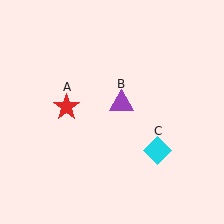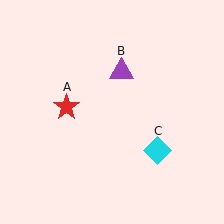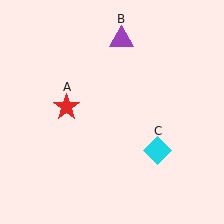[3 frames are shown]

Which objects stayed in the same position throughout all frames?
Red star (object A) and cyan diamond (object C) remained stationary.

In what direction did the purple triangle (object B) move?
The purple triangle (object B) moved up.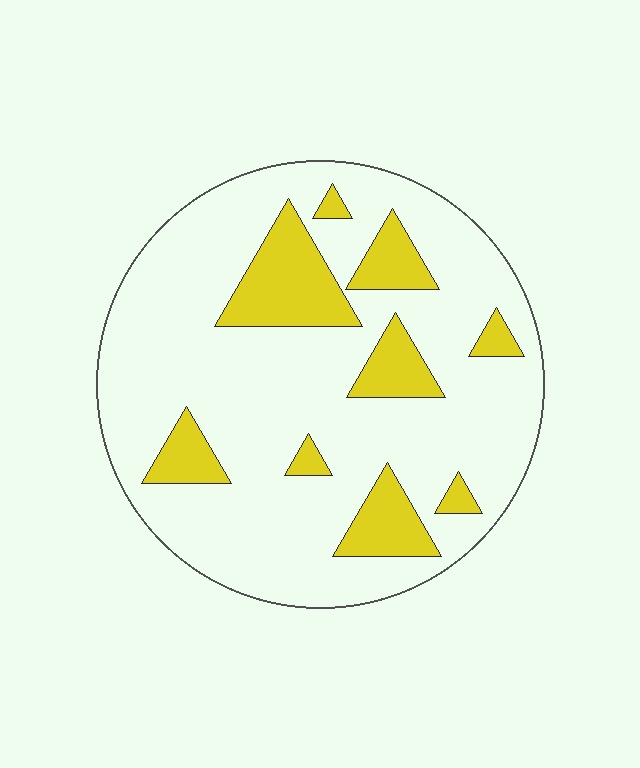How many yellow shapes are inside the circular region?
9.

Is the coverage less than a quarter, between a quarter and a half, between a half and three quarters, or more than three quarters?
Less than a quarter.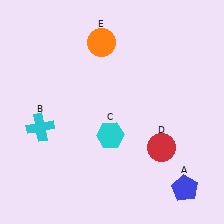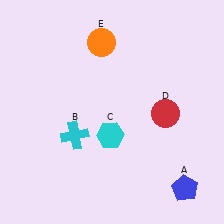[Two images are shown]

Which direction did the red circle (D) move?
The red circle (D) moved up.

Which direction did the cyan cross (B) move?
The cyan cross (B) moved right.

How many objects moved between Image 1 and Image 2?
2 objects moved between the two images.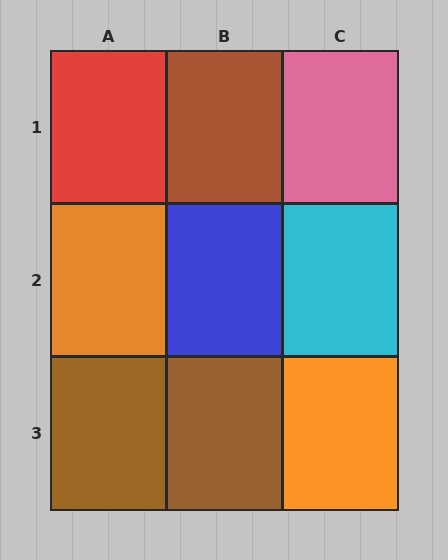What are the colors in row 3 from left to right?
Brown, brown, orange.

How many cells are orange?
2 cells are orange.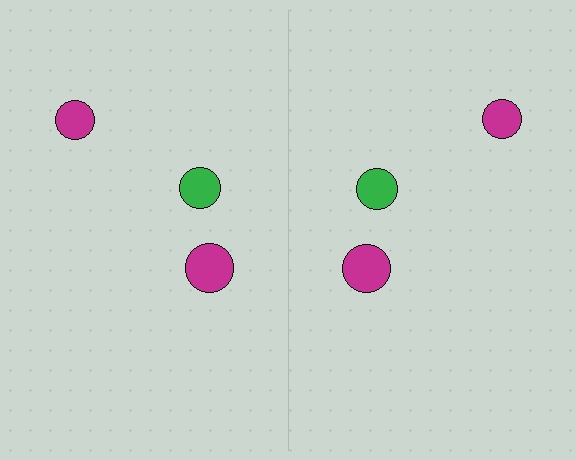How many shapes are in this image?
There are 6 shapes in this image.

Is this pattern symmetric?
Yes, this pattern has bilateral (reflection) symmetry.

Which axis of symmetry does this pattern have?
The pattern has a vertical axis of symmetry running through the center of the image.